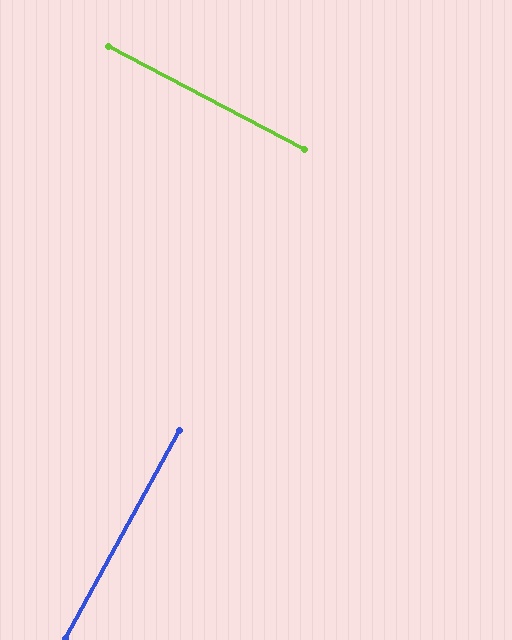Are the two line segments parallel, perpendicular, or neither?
Perpendicular — they meet at approximately 89°.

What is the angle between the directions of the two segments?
Approximately 89 degrees.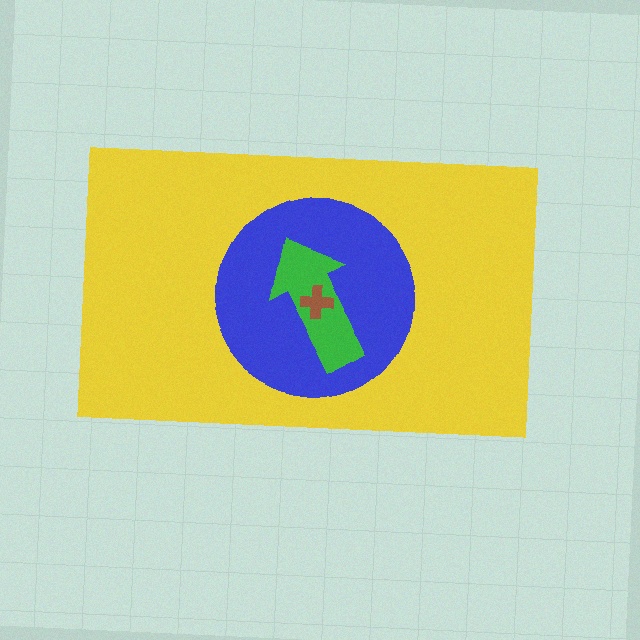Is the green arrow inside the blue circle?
Yes.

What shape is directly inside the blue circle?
The green arrow.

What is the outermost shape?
The yellow rectangle.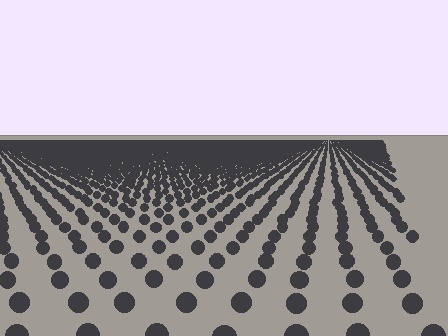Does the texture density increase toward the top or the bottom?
Density increases toward the top.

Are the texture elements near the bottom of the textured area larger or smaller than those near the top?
Larger. Near the bottom, elements are closer to the viewer and appear at a bigger on-screen size.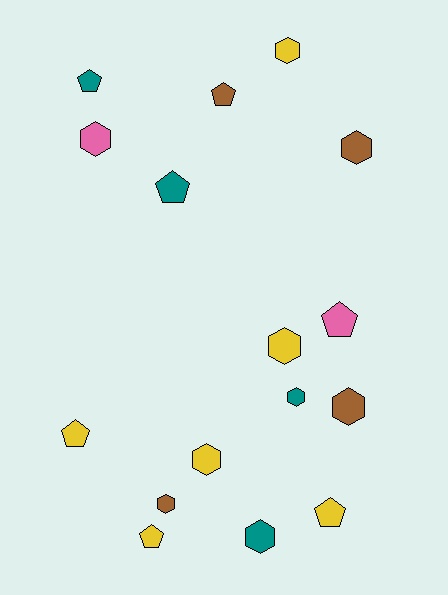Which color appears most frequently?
Yellow, with 6 objects.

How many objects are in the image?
There are 16 objects.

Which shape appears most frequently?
Hexagon, with 9 objects.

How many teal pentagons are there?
There are 2 teal pentagons.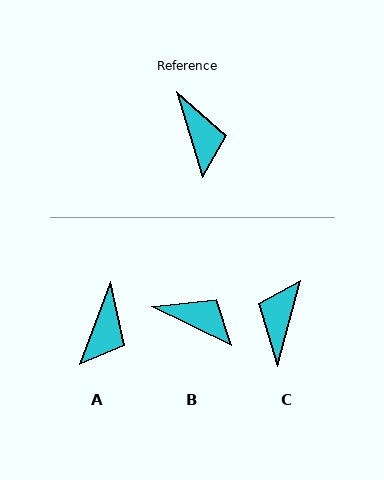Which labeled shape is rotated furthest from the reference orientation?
C, about 148 degrees away.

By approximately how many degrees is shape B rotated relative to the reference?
Approximately 48 degrees counter-clockwise.